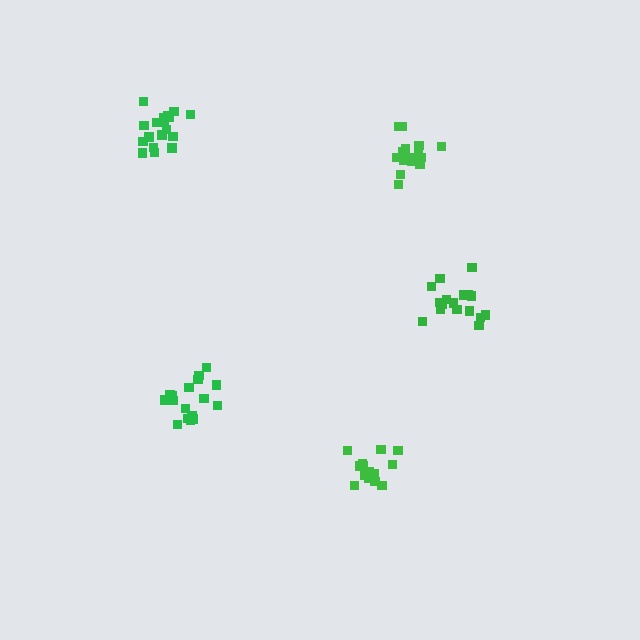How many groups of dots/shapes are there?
There are 5 groups.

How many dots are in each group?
Group 1: 16 dots, Group 2: 17 dots, Group 3: 18 dots, Group 4: 18 dots, Group 5: 17 dots (86 total).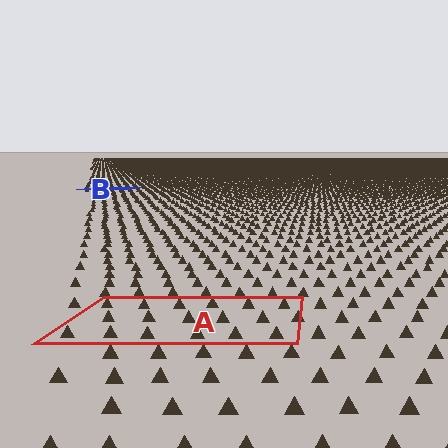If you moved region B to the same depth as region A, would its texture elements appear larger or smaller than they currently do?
They would appear larger. At a closer depth, the same texture elements are projected at a bigger on-screen size.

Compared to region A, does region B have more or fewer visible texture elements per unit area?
Region B has more texture elements per unit area — they are packed more densely because it is farther away.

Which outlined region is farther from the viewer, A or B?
Region B is farther from the viewer — the texture elements inside it appear smaller and more densely packed.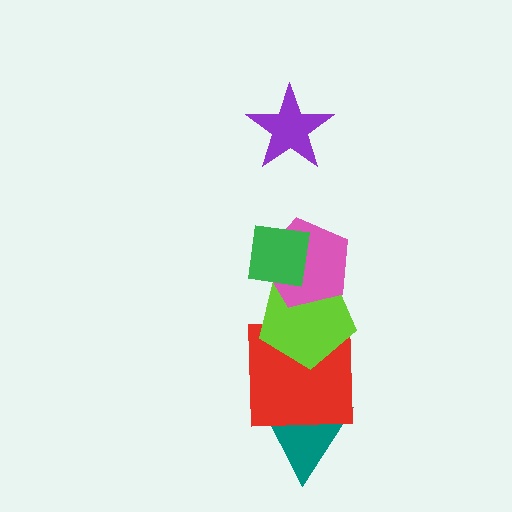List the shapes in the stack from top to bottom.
From top to bottom: the purple star, the green square, the pink pentagon, the lime pentagon, the red square, the teal triangle.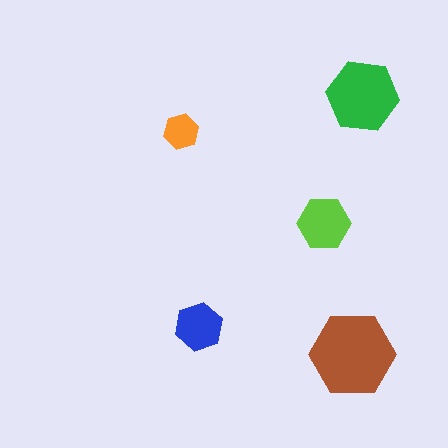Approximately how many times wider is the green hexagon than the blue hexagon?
About 1.5 times wider.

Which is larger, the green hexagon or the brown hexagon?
The brown one.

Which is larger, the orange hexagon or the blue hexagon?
The blue one.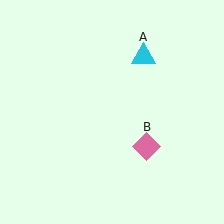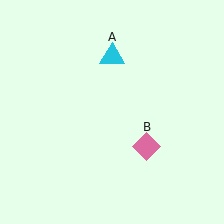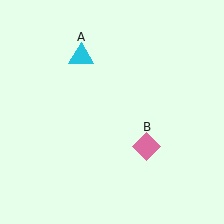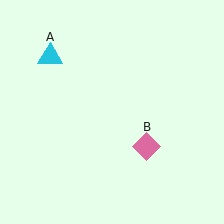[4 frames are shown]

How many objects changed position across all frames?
1 object changed position: cyan triangle (object A).